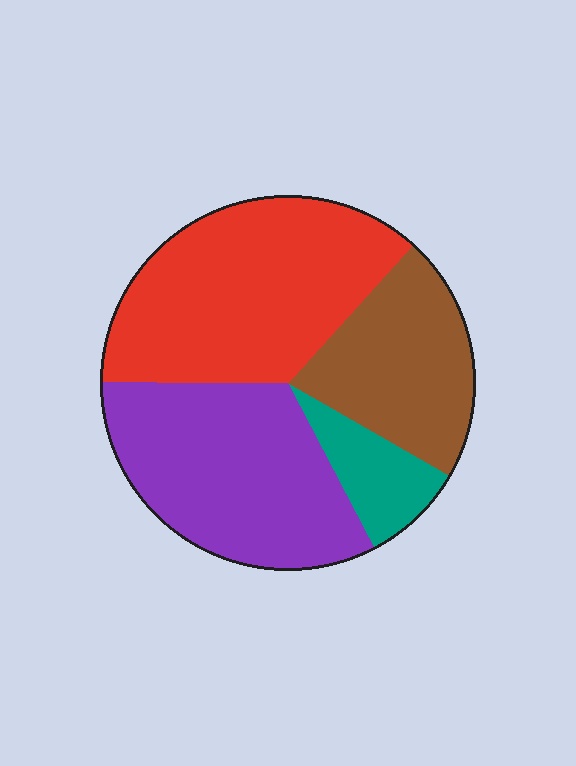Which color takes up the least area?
Teal, at roughly 10%.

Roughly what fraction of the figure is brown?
Brown takes up between a sixth and a third of the figure.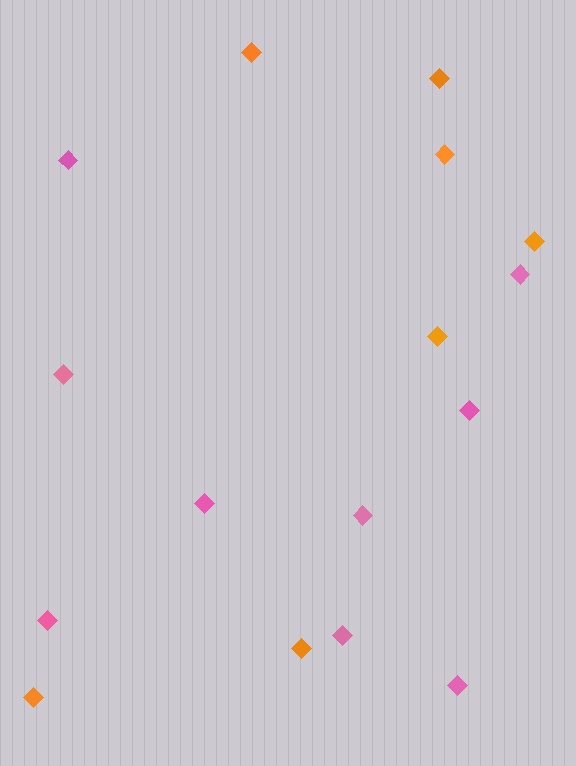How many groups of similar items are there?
There are 2 groups: one group of orange diamonds (7) and one group of pink diamonds (9).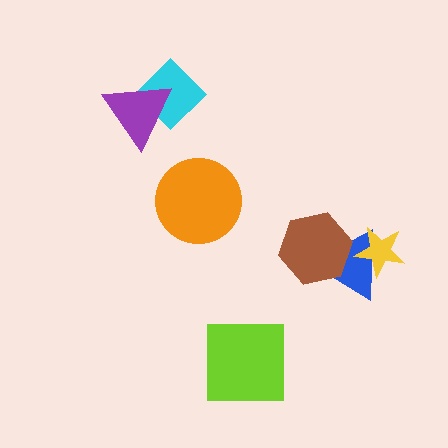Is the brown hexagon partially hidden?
No, no other shape covers it.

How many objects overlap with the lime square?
0 objects overlap with the lime square.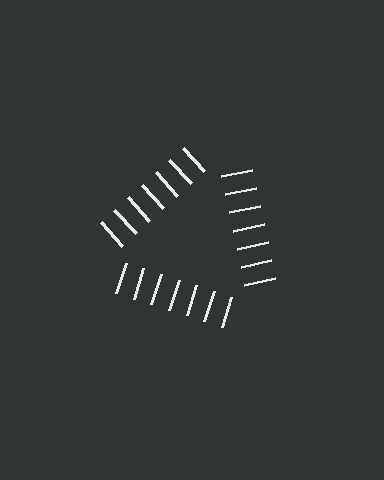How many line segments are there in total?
21 — 7 along each of the 3 edges.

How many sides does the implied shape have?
3 sides — the line-ends trace a triangle.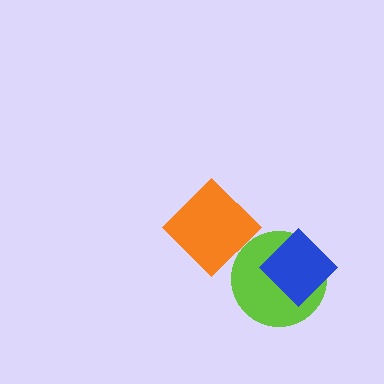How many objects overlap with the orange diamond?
1 object overlaps with the orange diamond.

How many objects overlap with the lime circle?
2 objects overlap with the lime circle.